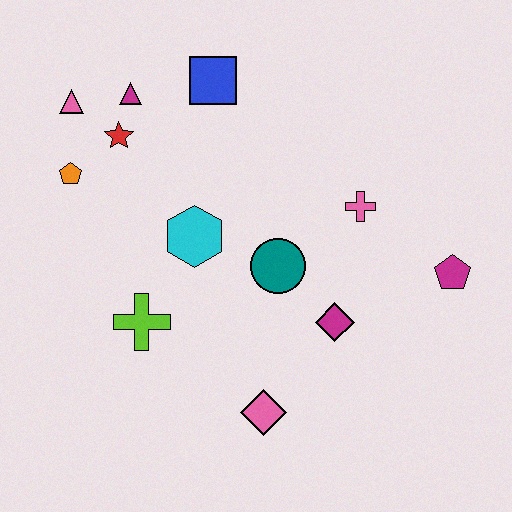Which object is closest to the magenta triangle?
The red star is closest to the magenta triangle.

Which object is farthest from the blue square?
The pink diamond is farthest from the blue square.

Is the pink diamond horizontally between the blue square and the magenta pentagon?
Yes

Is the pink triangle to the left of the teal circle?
Yes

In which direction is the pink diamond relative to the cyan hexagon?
The pink diamond is below the cyan hexagon.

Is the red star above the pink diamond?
Yes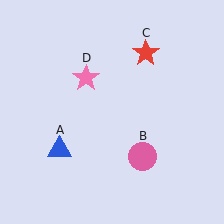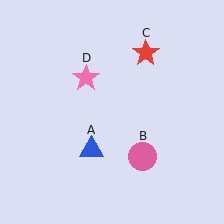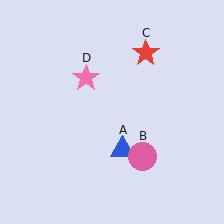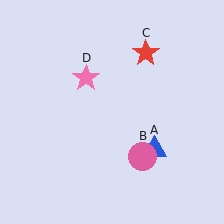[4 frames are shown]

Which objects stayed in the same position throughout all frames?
Pink circle (object B) and red star (object C) and pink star (object D) remained stationary.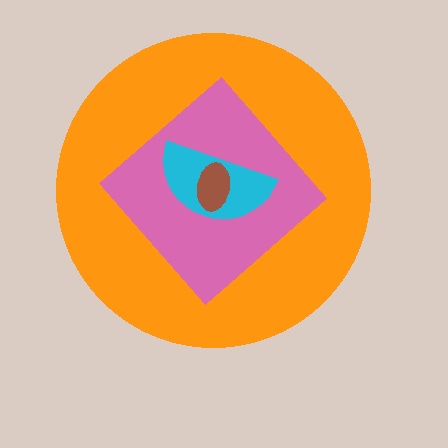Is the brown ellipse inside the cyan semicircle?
Yes.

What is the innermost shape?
The brown ellipse.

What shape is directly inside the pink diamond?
The cyan semicircle.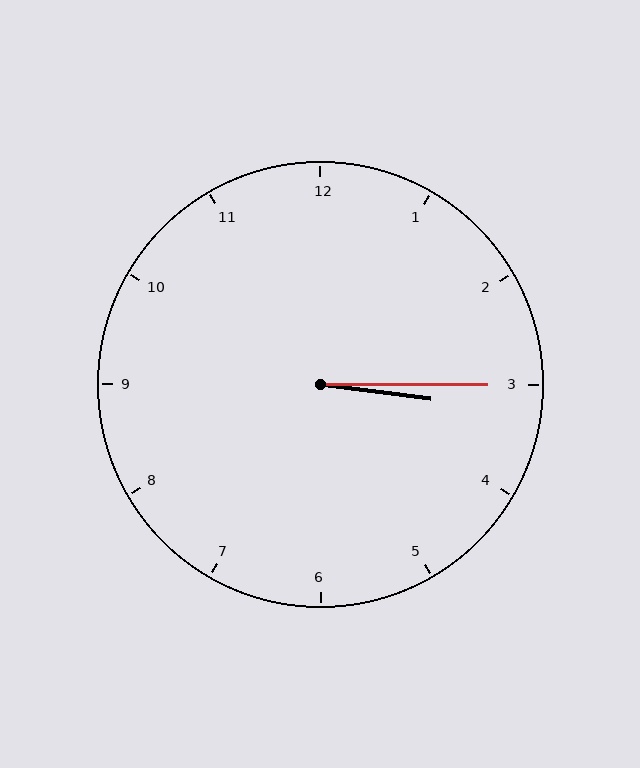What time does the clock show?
3:15.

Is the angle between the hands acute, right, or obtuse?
It is acute.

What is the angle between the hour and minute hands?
Approximately 8 degrees.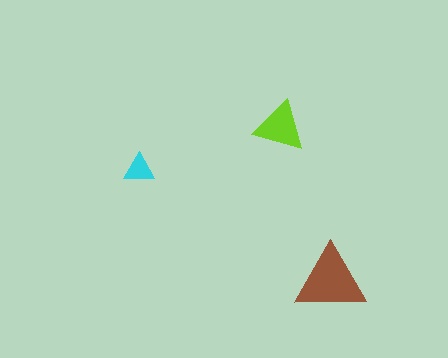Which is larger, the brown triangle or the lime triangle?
The brown one.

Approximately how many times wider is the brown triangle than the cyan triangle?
About 2.5 times wider.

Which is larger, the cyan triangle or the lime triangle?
The lime one.